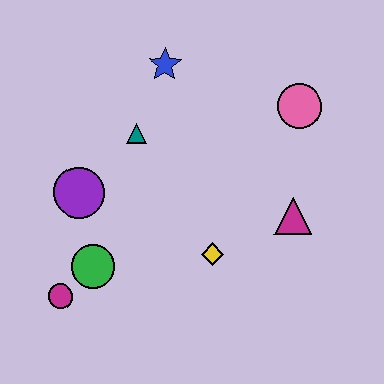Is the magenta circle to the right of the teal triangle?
No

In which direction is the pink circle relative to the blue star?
The pink circle is to the right of the blue star.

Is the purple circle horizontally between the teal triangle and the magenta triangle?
No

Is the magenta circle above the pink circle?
No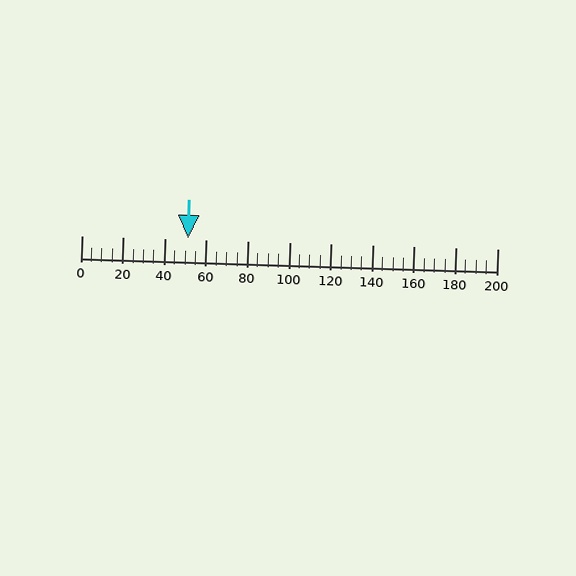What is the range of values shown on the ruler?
The ruler shows values from 0 to 200.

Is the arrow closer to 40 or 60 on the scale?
The arrow is closer to 60.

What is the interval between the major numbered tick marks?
The major tick marks are spaced 20 units apart.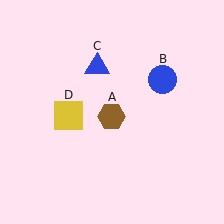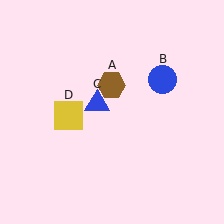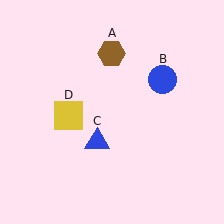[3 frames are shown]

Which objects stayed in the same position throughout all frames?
Blue circle (object B) and yellow square (object D) remained stationary.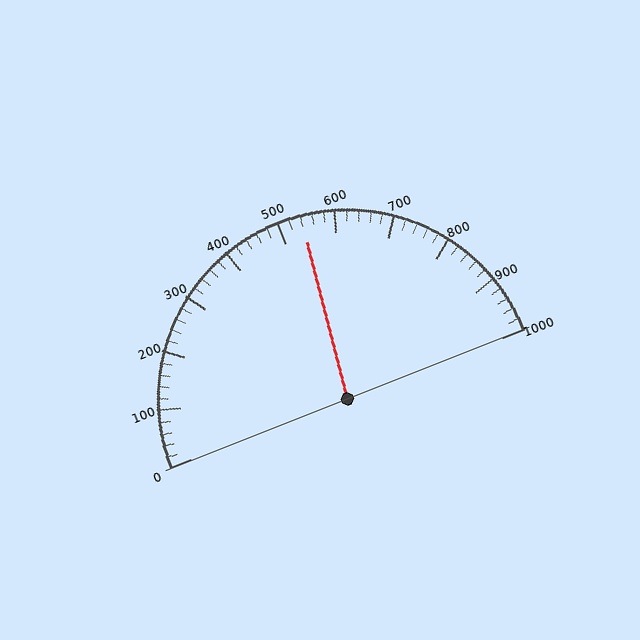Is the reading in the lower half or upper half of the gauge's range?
The reading is in the upper half of the range (0 to 1000).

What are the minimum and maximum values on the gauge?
The gauge ranges from 0 to 1000.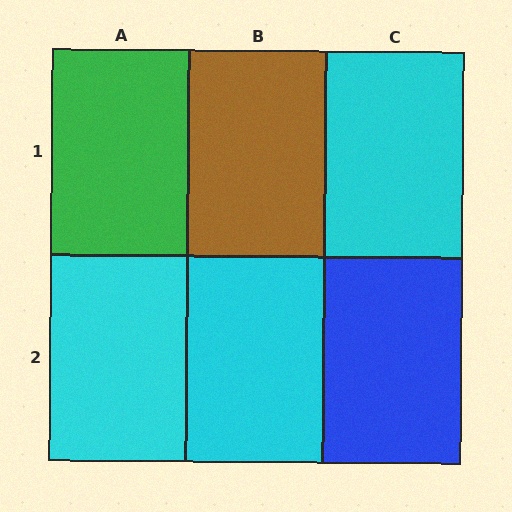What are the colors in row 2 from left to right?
Cyan, cyan, blue.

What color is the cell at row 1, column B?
Brown.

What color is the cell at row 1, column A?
Green.